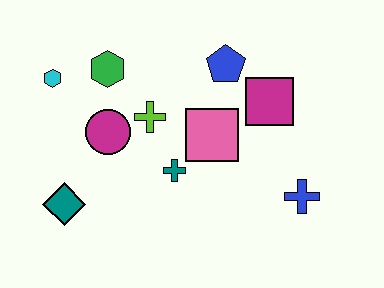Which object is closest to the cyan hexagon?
The green hexagon is closest to the cyan hexagon.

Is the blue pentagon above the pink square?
Yes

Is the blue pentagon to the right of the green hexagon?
Yes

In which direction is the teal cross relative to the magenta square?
The teal cross is to the left of the magenta square.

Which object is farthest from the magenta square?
The teal diamond is farthest from the magenta square.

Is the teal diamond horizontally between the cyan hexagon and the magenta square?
Yes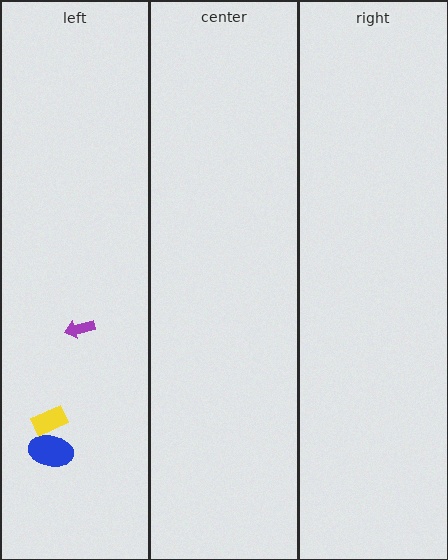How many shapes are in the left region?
3.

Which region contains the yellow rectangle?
The left region.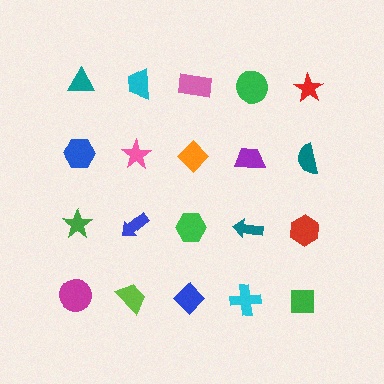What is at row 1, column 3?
A pink rectangle.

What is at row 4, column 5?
A green square.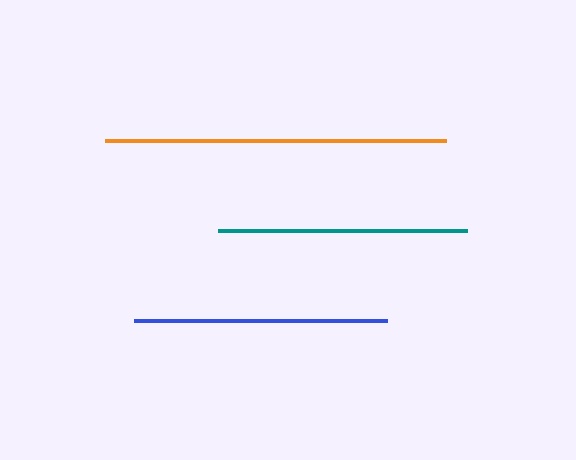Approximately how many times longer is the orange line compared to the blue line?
The orange line is approximately 1.3 times the length of the blue line.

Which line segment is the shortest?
The teal line is the shortest at approximately 248 pixels.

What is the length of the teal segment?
The teal segment is approximately 248 pixels long.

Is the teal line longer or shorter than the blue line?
The blue line is longer than the teal line.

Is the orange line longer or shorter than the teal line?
The orange line is longer than the teal line.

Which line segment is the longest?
The orange line is the longest at approximately 340 pixels.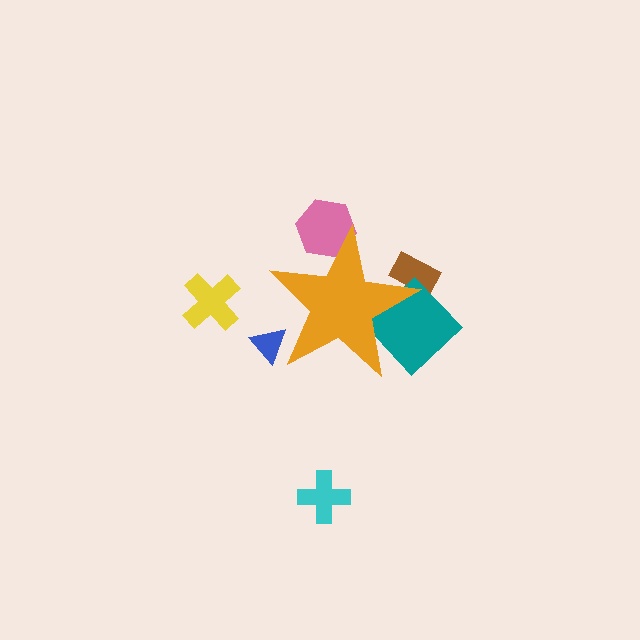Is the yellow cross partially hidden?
No, the yellow cross is fully visible.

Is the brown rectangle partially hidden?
Yes, the brown rectangle is partially hidden behind the orange star.